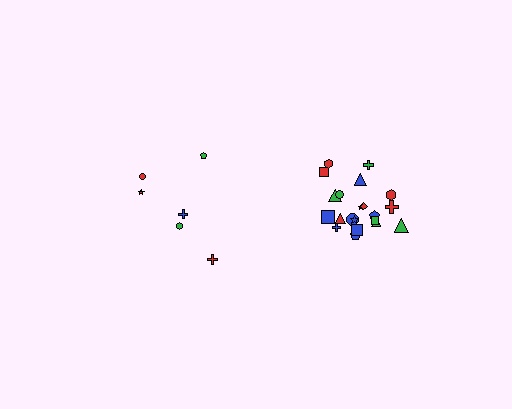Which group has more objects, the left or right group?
The right group.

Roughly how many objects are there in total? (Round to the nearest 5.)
Roughly 30 objects in total.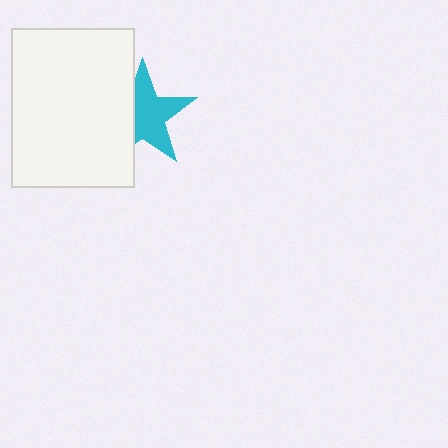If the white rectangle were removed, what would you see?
You would see the complete cyan star.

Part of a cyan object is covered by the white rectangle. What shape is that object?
It is a star.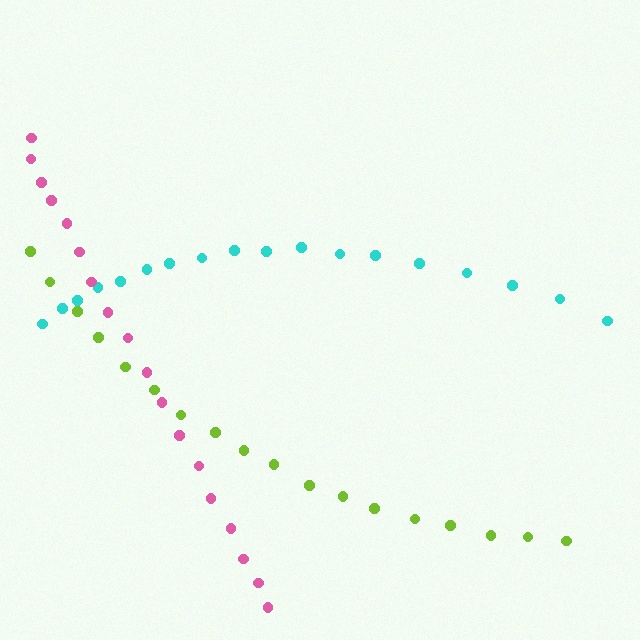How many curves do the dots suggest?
There are 3 distinct paths.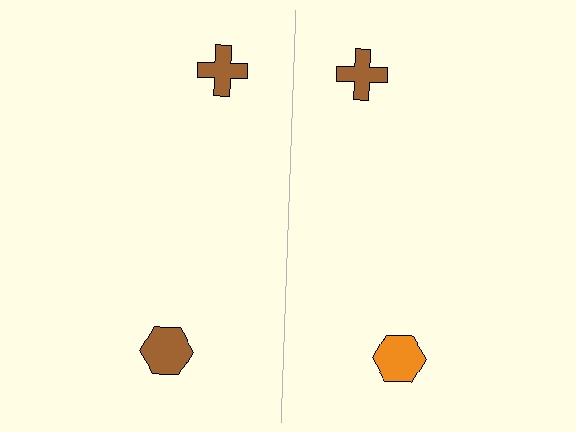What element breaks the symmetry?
The orange hexagon on the right side breaks the symmetry — its mirror counterpart is brown.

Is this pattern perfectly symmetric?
No, the pattern is not perfectly symmetric. The orange hexagon on the right side breaks the symmetry — its mirror counterpart is brown.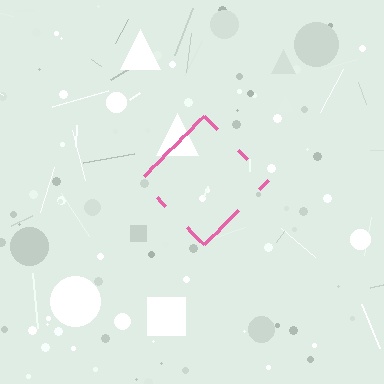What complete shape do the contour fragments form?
The contour fragments form a diamond.